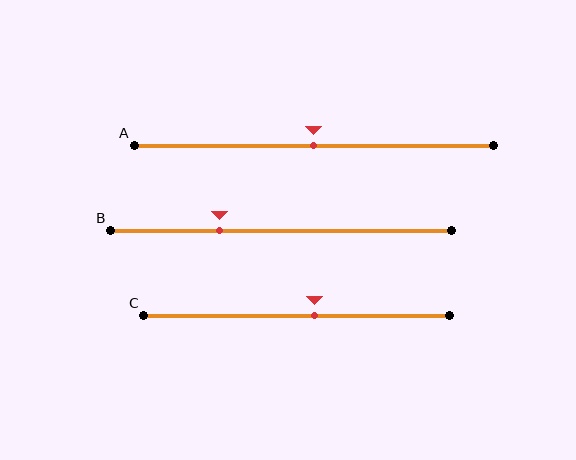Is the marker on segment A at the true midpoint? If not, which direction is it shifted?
Yes, the marker on segment A is at the true midpoint.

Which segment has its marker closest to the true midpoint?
Segment A has its marker closest to the true midpoint.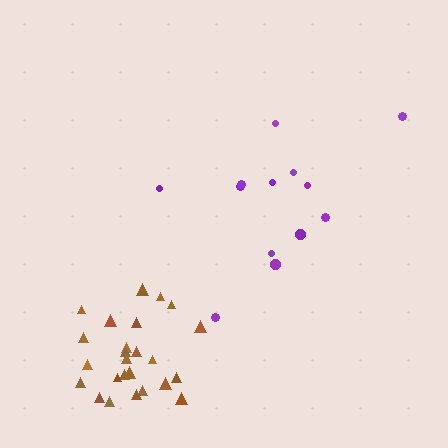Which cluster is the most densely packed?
Brown.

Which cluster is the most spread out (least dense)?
Purple.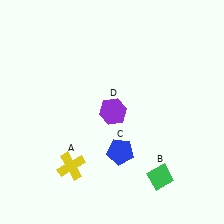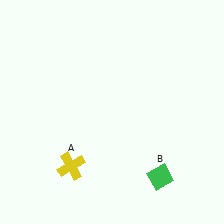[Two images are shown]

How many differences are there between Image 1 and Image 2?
There are 2 differences between the two images.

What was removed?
The purple hexagon (D), the blue pentagon (C) were removed in Image 2.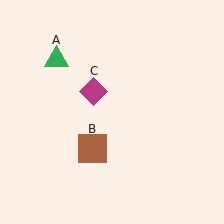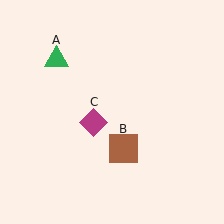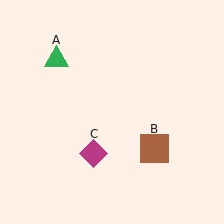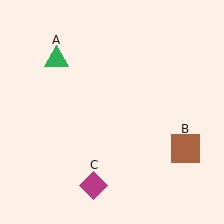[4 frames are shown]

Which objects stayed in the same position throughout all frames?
Green triangle (object A) remained stationary.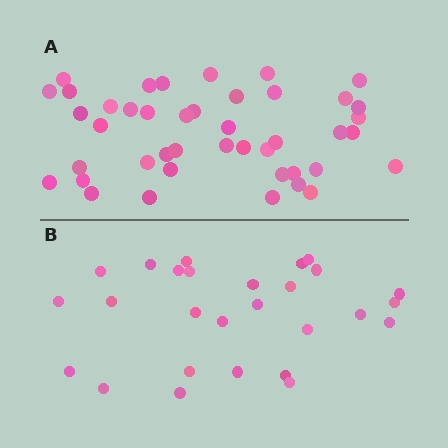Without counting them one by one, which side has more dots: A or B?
Region A (the top region) has more dots.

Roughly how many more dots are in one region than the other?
Region A has approximately 15 more dots than region B.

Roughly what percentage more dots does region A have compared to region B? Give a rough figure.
About 60% more.